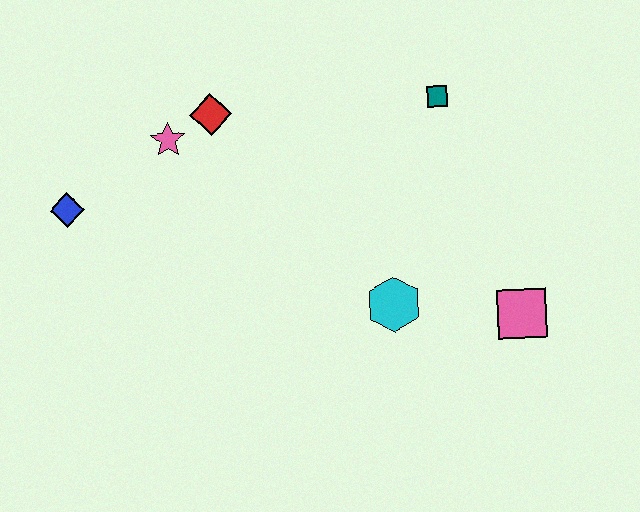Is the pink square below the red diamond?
Yes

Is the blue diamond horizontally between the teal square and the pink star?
No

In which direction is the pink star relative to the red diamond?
The pink star is to the left of the red diamond.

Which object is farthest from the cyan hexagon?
The blue diamond is farthest from the cyan hexagon.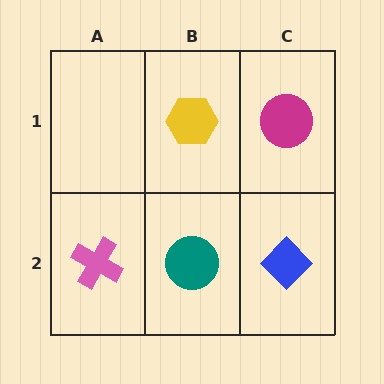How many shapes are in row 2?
3 shapes.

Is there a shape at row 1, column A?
No, that cell is empty.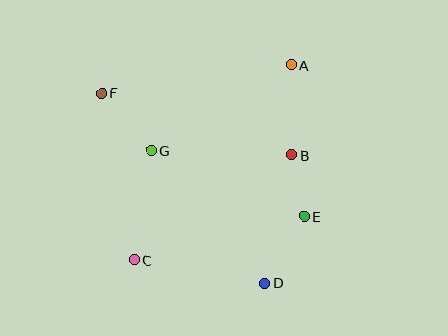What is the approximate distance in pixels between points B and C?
The distance between B and C is approximately 189 pixels.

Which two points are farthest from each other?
Points D and F are farthest from each other.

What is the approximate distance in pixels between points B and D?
The distance between B and D is approximately 131 pixels.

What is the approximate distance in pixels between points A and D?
The distance between A and D is approximately 220 pixels.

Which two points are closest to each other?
Points B and E are closest to each other.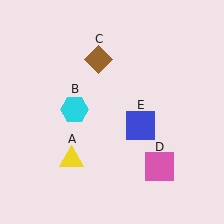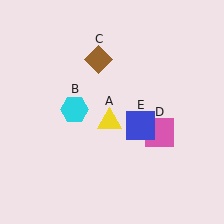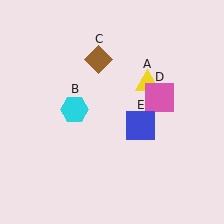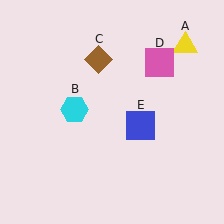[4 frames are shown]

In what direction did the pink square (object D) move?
The pink square (object D) moved up.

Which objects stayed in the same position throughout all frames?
Cyan hexagon (object B) and brown diamond (object C) and blue square (object E) remained stationary.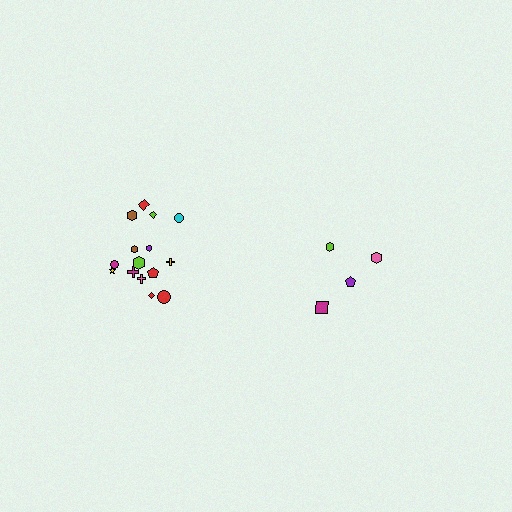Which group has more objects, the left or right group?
The left group.